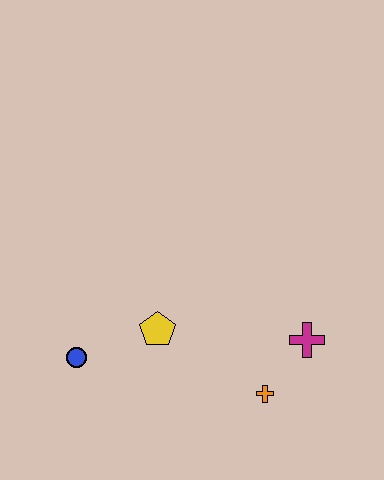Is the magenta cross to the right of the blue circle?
Yes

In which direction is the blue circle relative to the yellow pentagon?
The blue circle is to the left of the yellow pentagon.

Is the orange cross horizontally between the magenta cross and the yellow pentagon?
Yes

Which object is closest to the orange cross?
The magenta cross is closest to the orange cross.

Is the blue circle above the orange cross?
Yes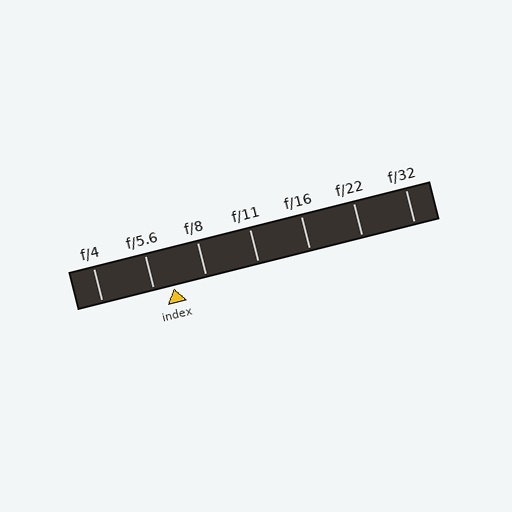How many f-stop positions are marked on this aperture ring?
There are 7 f-stop positions marked.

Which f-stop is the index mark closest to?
The index mark is closest to f/5.6.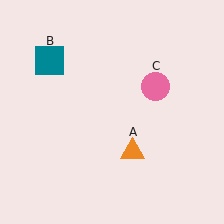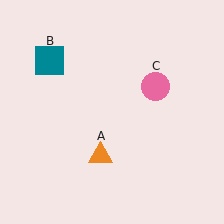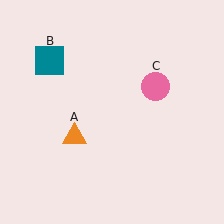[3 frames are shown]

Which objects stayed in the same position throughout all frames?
Teal square (object B) and pink circle (object C) remained stationary.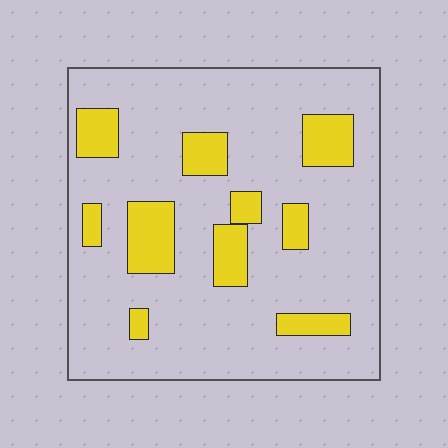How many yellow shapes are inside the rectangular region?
10.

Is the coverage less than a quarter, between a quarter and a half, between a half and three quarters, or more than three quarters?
Less than a quarter.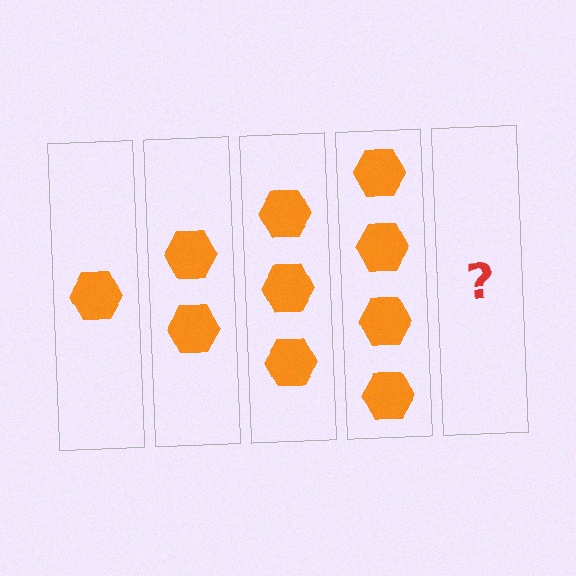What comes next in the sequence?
The next element should be 5 hexagons.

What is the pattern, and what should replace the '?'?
The pattern is that each step adds one more hexagon. The '?' should be 5 hexagons.